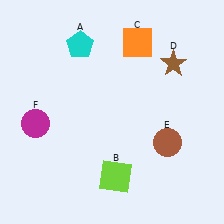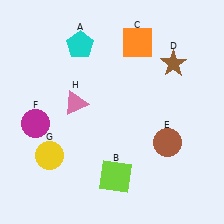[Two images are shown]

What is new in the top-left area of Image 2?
A pink triangle (H) was added in the top-left area of Image 2.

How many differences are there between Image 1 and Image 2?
There are 2 differences between the two images.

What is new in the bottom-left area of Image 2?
A yellow circle (G) was added in the bottom-left area of Image 2.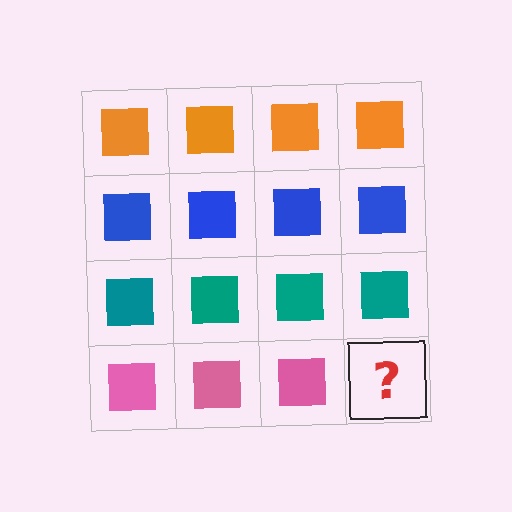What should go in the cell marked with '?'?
The missing cell should contain a pink square.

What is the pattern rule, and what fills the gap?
The rule is that each row has a consistent color. The gap should be filled with a pink square.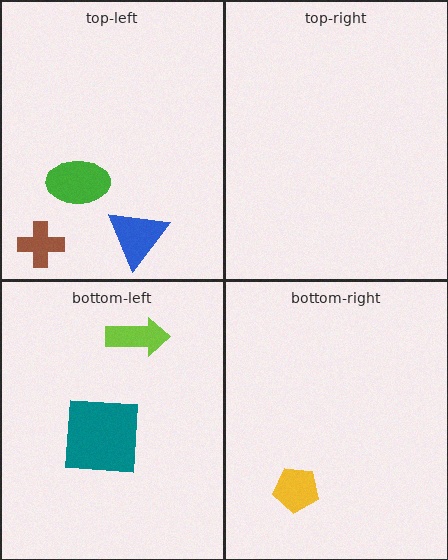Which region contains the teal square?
The bottom-left region.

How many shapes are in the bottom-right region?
1.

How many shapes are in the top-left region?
3.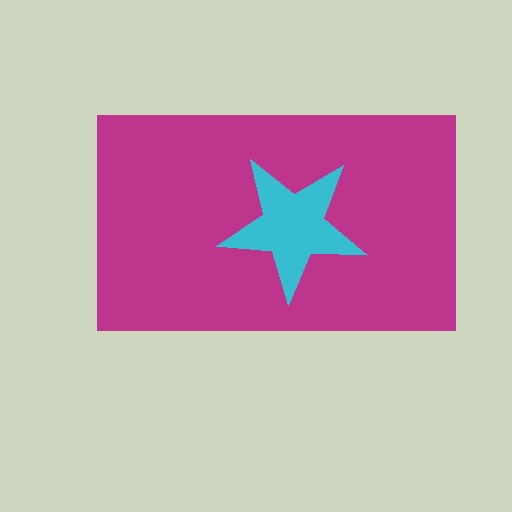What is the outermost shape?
The magenta rectangle.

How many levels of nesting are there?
2.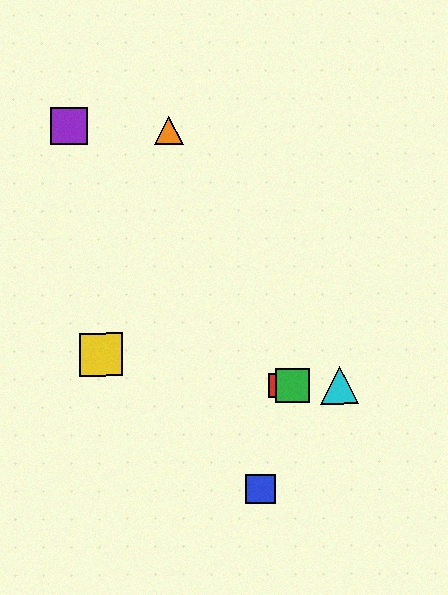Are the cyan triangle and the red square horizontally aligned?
Yes, both are at y≈385.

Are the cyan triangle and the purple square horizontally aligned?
No, the cyan triangle is at y≈385 and the purple square is at y≈126.